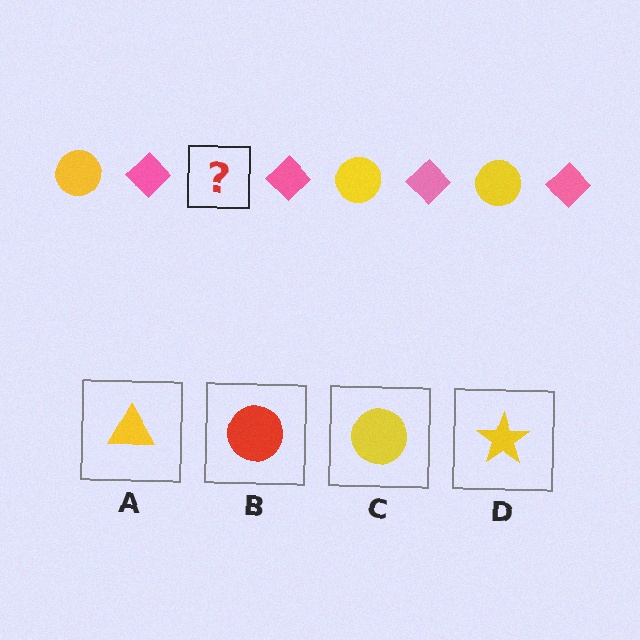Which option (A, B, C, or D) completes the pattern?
C.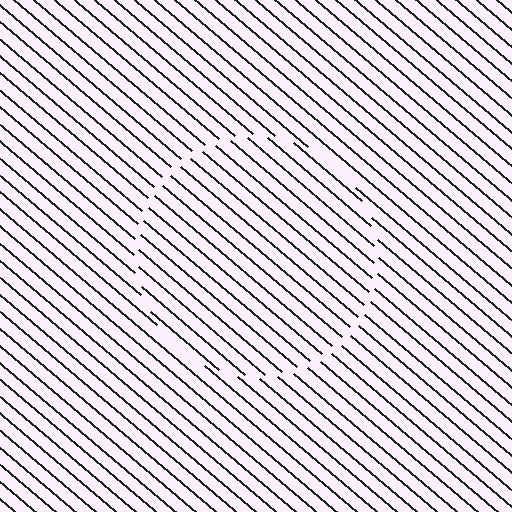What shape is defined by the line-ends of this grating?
An illusory circle. The interior of the shape contains the same grating, shifted by half a period — the contour is defined by the phase discontinuity where line-ends from the inner and outer gratings abut.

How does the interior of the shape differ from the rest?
The interior of the shape contains the same grating, shifted by half a period — the contour is defined by the phase discontinuity where line-ends from the inner and outer gratings abut.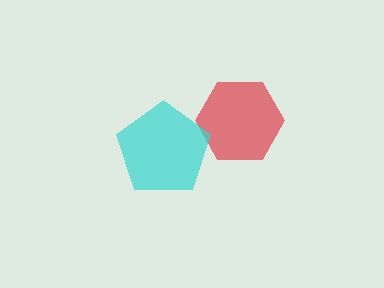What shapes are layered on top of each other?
The layered shapes are: a red hexagon, a cyan pentagon.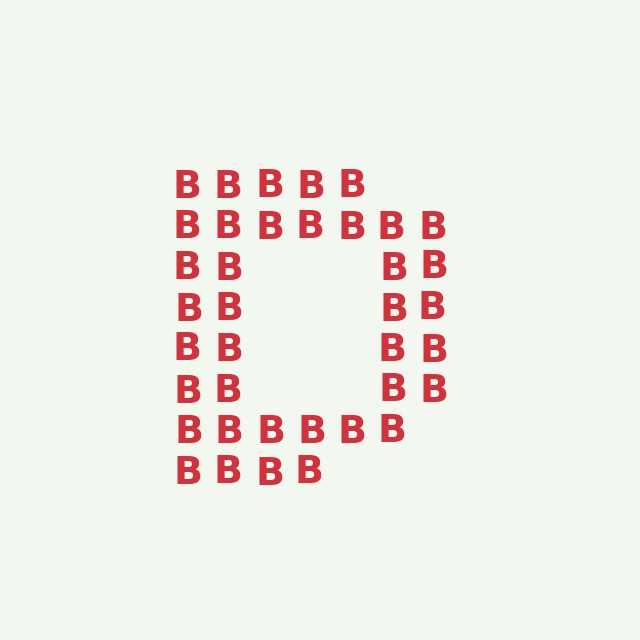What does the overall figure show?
The overall figure shows the letter D.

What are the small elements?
The small elements are letter B's.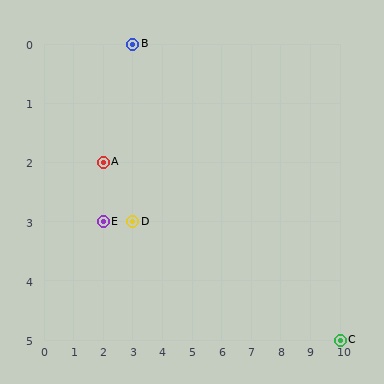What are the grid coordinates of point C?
Point C is at grid coordinates (10, 5).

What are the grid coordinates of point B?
Point B is at grid coordinates (3, 0).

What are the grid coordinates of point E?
Point E is at grid coordinates (2, 3).